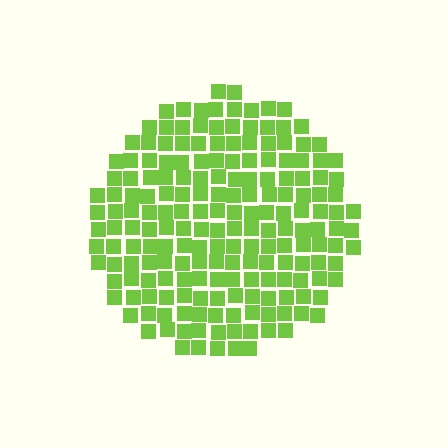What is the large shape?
The large shape is a circle.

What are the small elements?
The small elements are squares.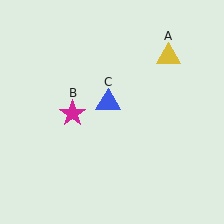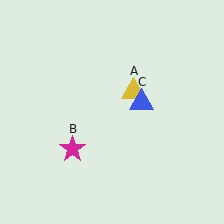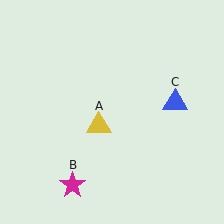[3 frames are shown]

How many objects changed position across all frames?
3 objects changed position: yellow triangle (object A), magenta star (object B), blue triangle (object C).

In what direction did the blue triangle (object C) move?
The blue triangle (object C) moved right.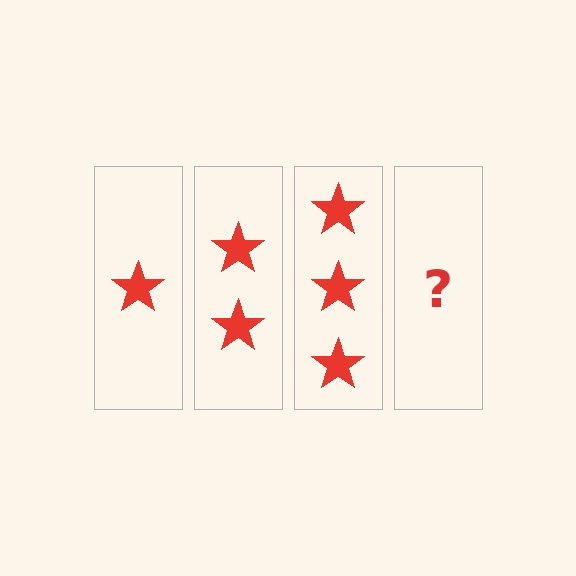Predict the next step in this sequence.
The next step is 4 stars.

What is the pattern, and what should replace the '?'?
The pattern is that each step adds one more star. The '?' should be 4 stars.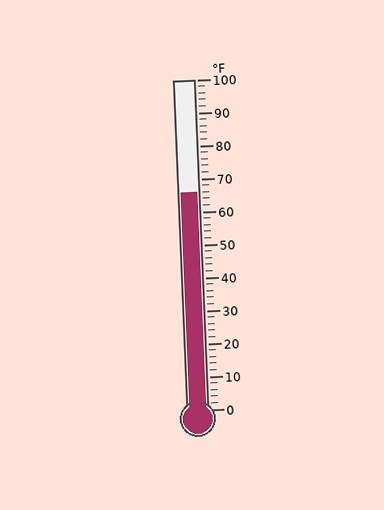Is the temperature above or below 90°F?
The temperature is below 90°F.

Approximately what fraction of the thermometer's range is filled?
The thermometer is filled to approximately 65% of its range.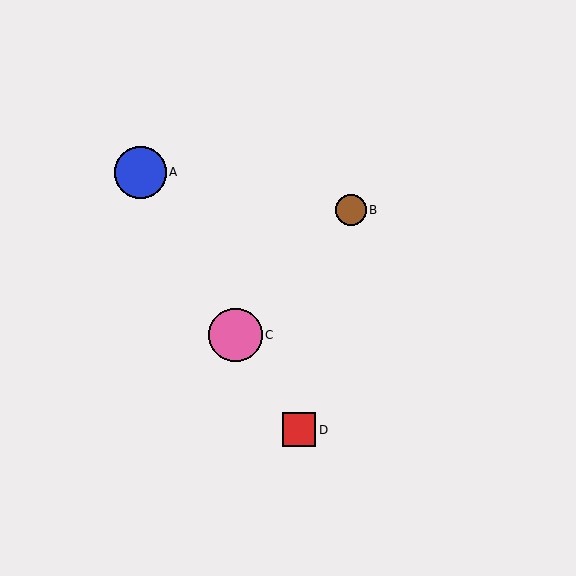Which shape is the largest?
The pink circle (labeled C) is the largest.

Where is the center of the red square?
The center of the red square is at (299, 430).